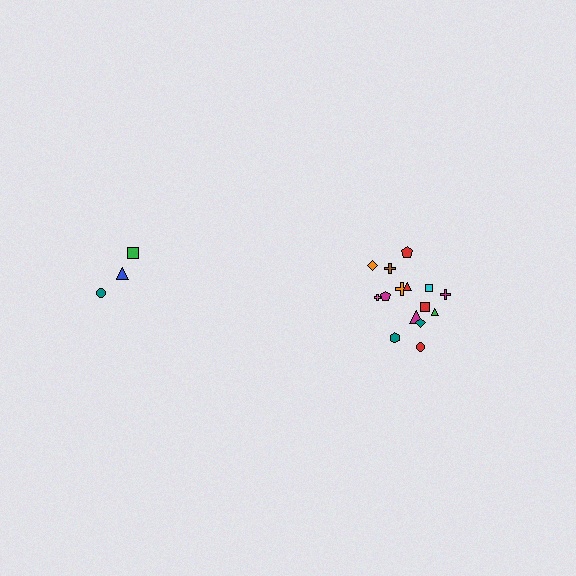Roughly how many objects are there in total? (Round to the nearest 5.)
Roughly 20 objects in total.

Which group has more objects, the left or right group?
The right group.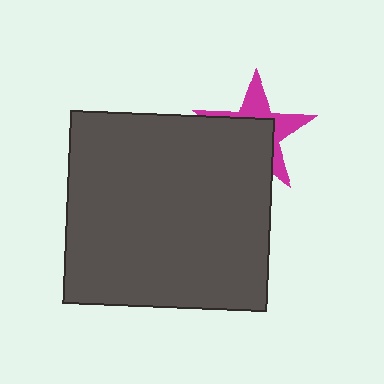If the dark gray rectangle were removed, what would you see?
You would see the complete magenta star.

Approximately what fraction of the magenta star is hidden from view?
Roughly 55% of the magenta star is hidden behind the dark gray rectangle.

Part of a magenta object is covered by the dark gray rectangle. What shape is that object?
It is a star.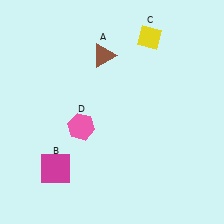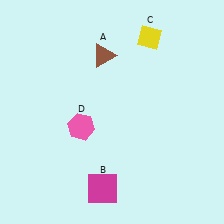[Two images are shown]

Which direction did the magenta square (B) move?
The magenta square (B) moved right.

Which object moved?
The magenta square (B) moved right.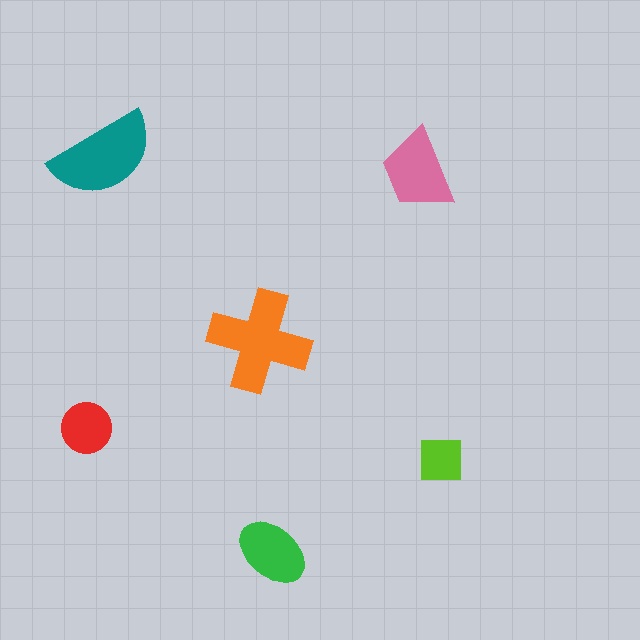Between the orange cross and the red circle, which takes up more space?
The orange cross.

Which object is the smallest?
The lime square.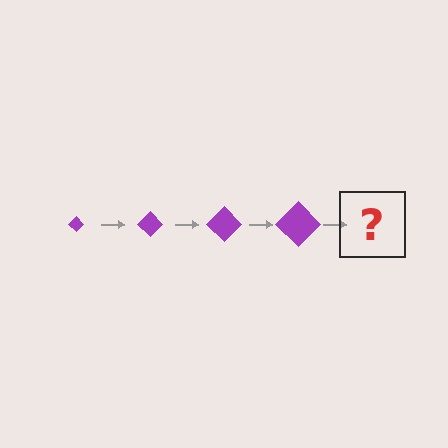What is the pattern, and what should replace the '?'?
The pattern is that the diamond gets progressively larger each step. The '?' should be a purple diamond, larger than the previous one.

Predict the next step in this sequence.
The next step is a purple diamond, larger than the previous one.